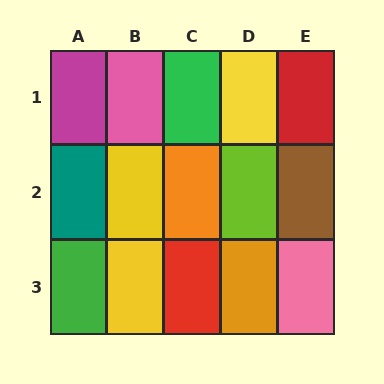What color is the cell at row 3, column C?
Red.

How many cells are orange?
2 cells are orange.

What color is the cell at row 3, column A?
Green.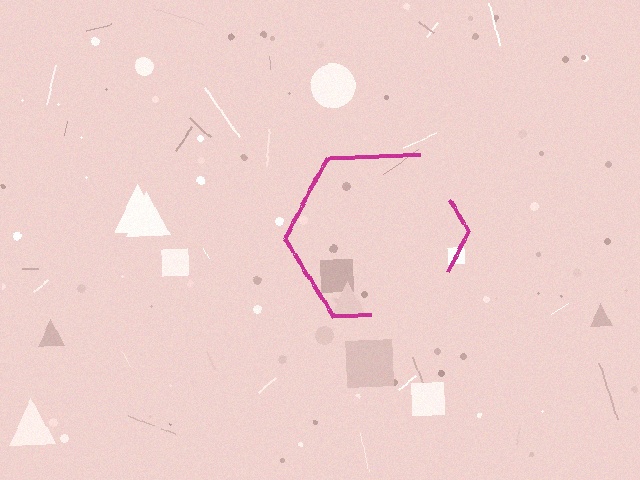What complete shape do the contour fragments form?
The contour fragments form a hexagon.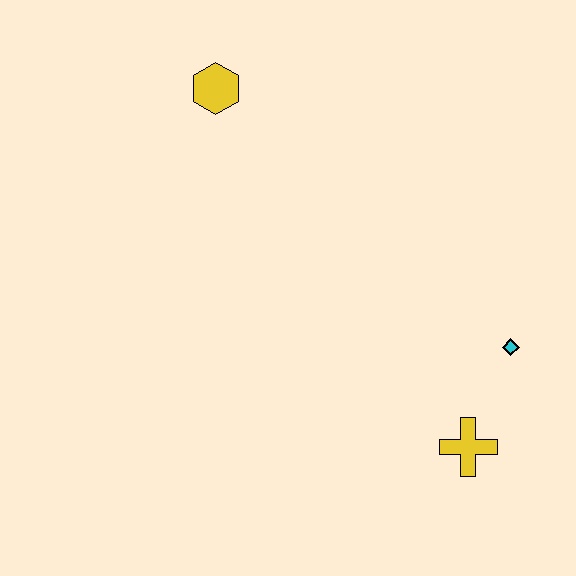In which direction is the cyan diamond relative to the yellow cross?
The cyan diamond is above the yellow cross.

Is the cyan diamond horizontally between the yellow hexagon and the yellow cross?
No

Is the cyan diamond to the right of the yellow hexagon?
Yes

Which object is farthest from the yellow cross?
The yellow hexagon is farthest from the yellow cross.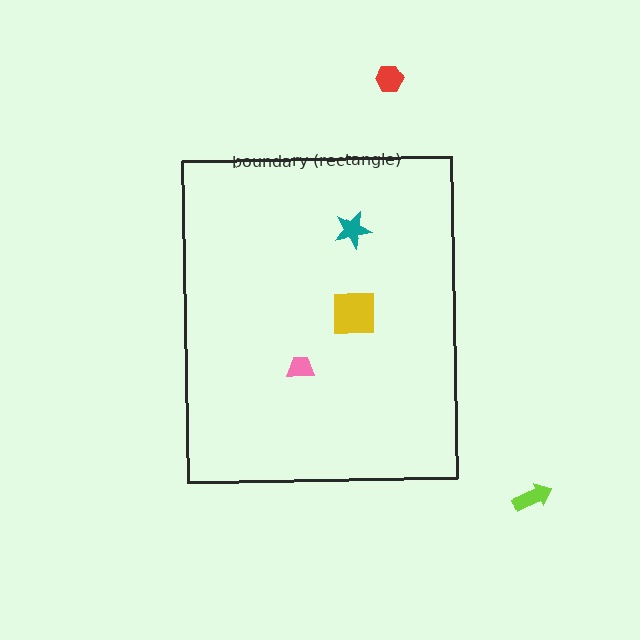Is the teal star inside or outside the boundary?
Inside.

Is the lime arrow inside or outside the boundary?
Outside.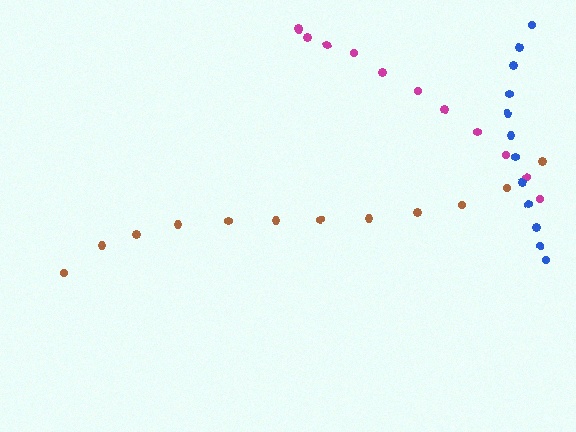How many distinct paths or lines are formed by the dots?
There are 3 distinct paths.